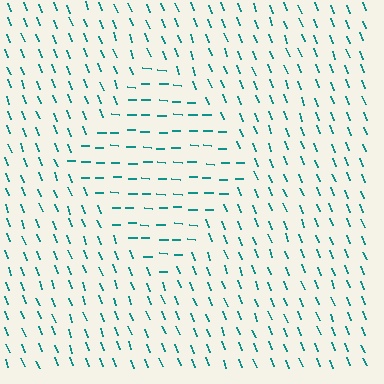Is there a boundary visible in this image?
Yes, there is a texture boundary formed by a change in line orientation.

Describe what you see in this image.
The image is filled with small teal line segments. A diamond region in the image has lines oriented differently from the surrounding lines, creating a visible texture boundary.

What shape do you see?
I see a diamond.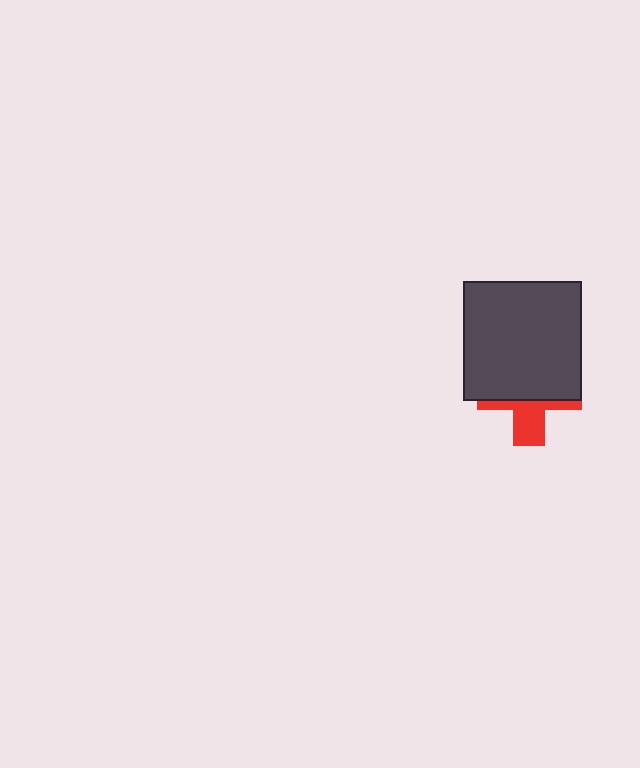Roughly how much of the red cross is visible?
A small part of it is visible (roughly 35%).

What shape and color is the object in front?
The object in front is a dark gray square.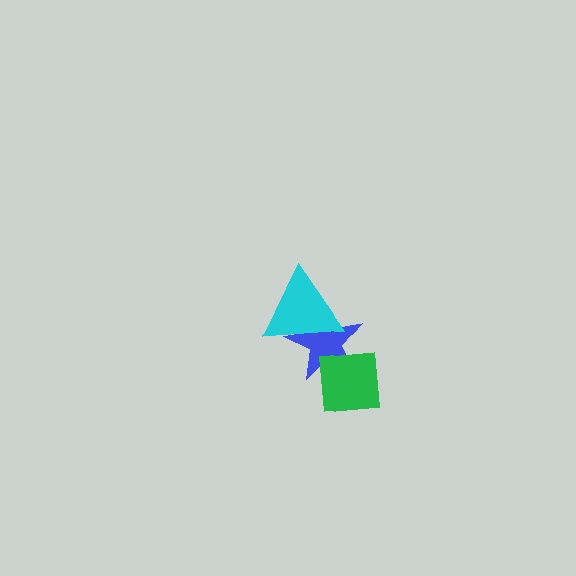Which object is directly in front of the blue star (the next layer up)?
The green square is directly in front of the blue star.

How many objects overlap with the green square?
1 object overlaps with the green square.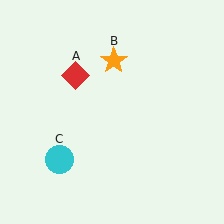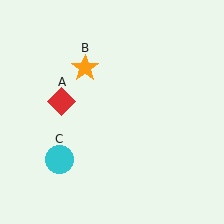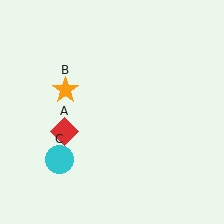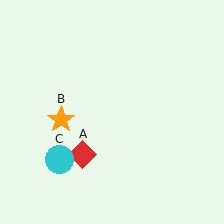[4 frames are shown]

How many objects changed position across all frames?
2 objects changed position: red diamond (object A), orange star (object B).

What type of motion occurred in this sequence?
The red diamond (object A), orange star (object B) rotated counterclockwise around the center of the scene.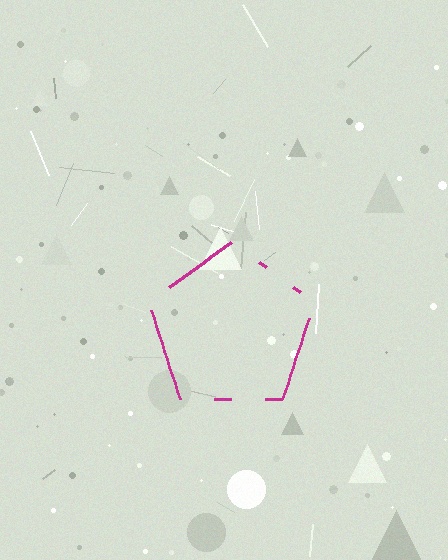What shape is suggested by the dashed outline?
The dashed outline suggests a pentagon.